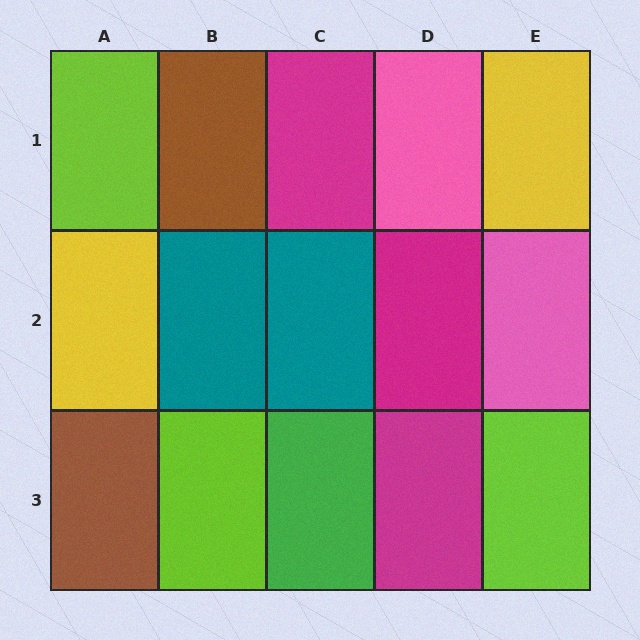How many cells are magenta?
3 cells are magenta.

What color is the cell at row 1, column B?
Brown.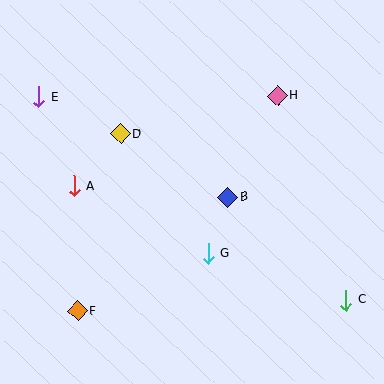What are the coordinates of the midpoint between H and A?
The midpoint between H and A is at (176, 141).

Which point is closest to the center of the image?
Point B at (228, 197) is closest to the center.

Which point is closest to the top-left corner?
Point E is closest to the top-left corner.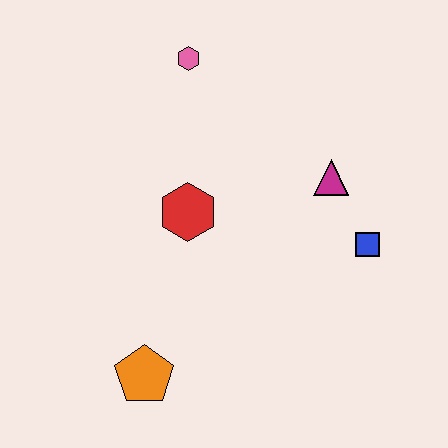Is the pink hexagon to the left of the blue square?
Yes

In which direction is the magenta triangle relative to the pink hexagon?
The magenta triangle is to the right of the pink hexagon.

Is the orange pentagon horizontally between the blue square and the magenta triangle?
No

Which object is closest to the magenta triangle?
The blue square is closest to the magenta triangle.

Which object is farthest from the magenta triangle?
The orange pentagon is farthest from the magenta triangle.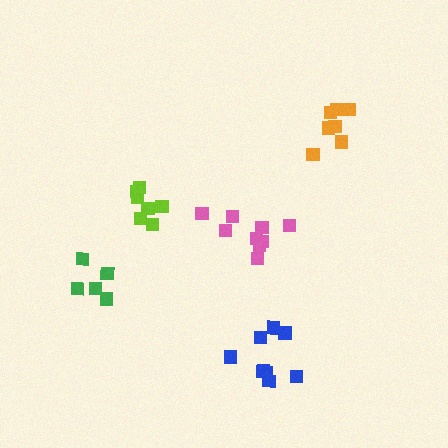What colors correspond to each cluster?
The clusters are colored: pink, lime, blue, green, orange.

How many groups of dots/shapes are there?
There are 5 groups.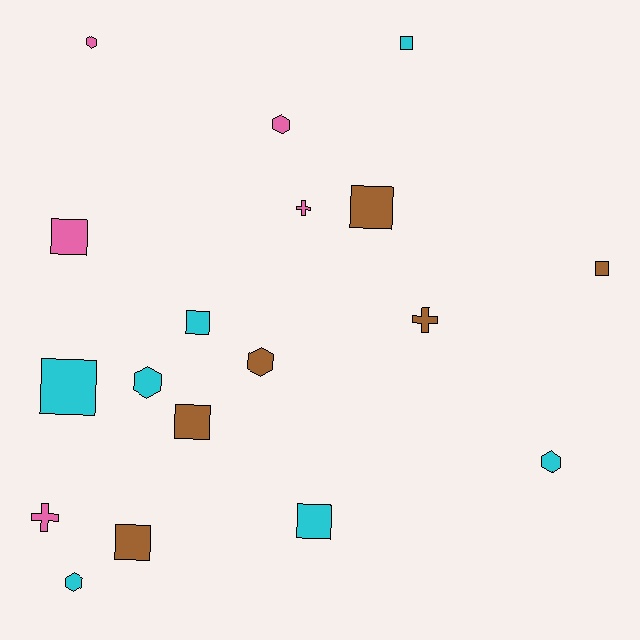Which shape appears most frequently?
Square, with 9 objects.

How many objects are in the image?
There are 18 objects.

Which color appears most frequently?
Cyan, with 7 objects.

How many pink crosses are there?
There are 2 pink crosses.